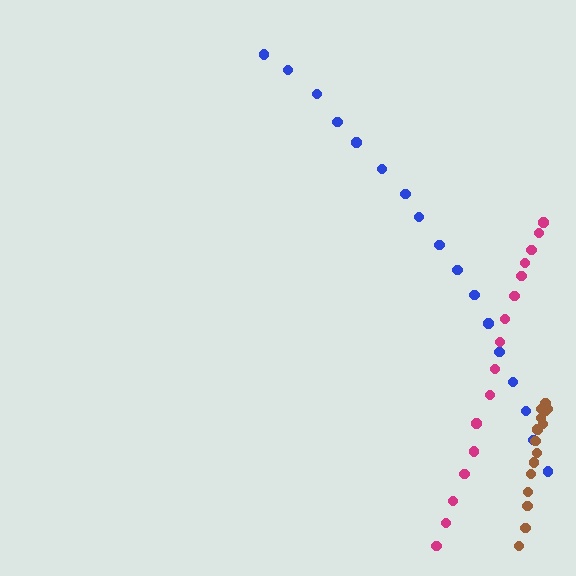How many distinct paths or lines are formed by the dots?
There are 3 distinct paths.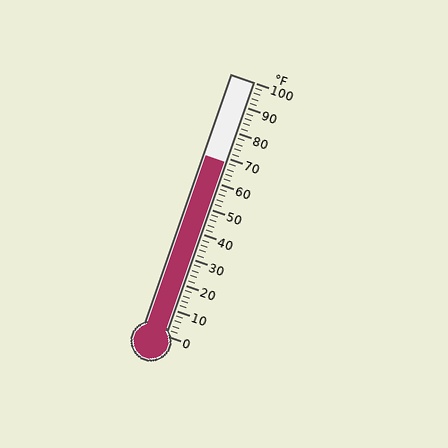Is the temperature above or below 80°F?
The temperature is below 80°F.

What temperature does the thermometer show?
The thermometer shows approximately 68°F.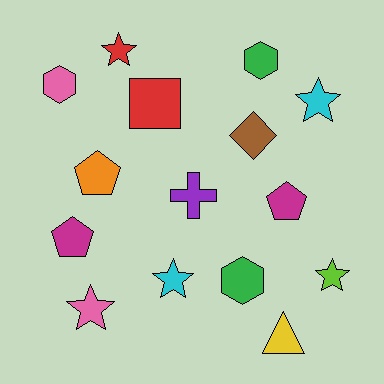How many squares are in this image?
There is 1 square.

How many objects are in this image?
There are 15 objects.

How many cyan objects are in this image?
There are 2 cyan objects.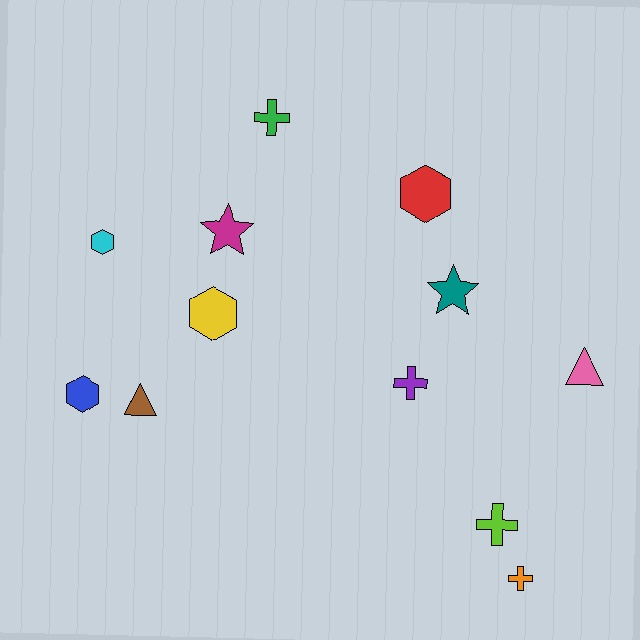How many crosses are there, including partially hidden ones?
There are 4 crosses.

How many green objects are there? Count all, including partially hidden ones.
There is 1 green object.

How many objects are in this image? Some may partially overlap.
There are 12 objects.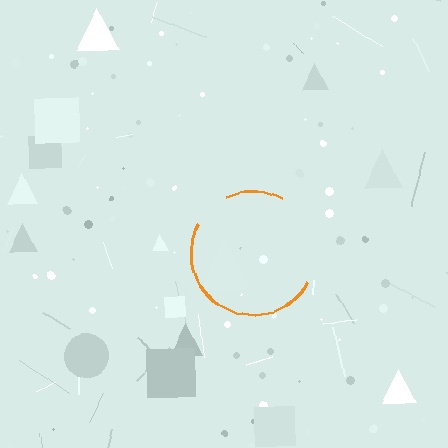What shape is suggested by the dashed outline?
The dashed outline suggests a circle.